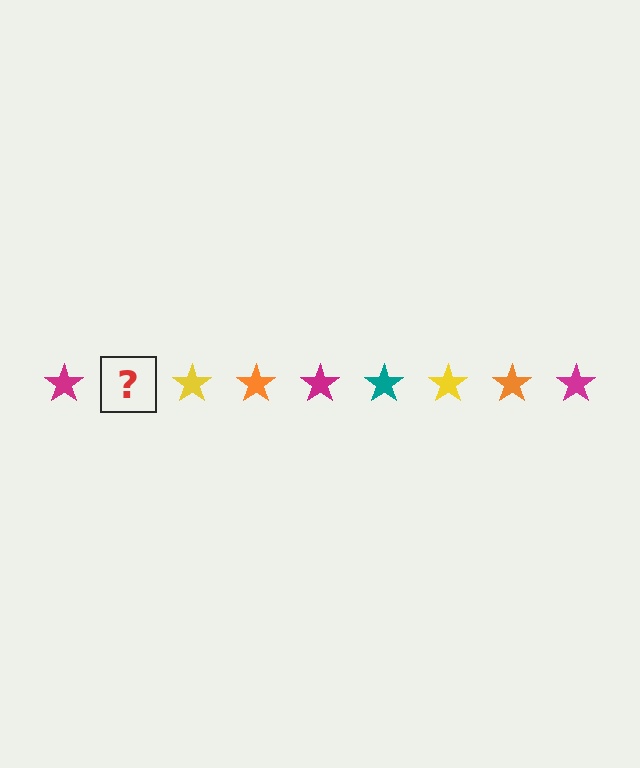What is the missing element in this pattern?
The missing element is a teal star.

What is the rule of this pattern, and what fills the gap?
The rule is that the pattern cycles through magenta, teal, yellow, orange stars. The gap should be filled with a teal star.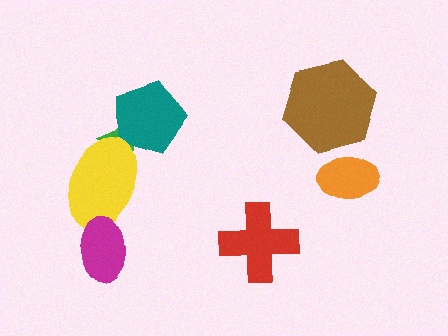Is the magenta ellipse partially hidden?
No, no other shape covers it.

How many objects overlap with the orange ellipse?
0 objects overlap with the orange ellipse.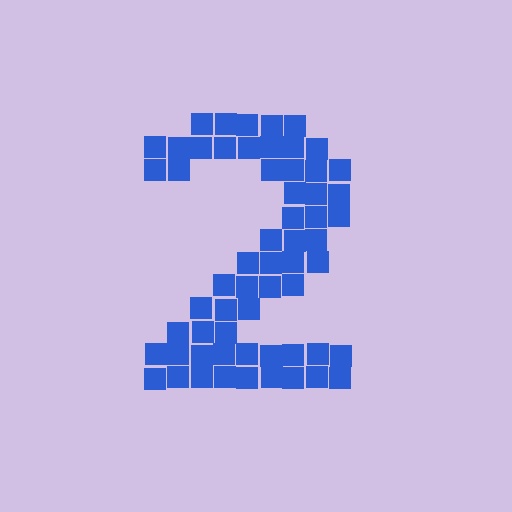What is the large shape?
The large shape is the digit 2.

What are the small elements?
The small elements are squares.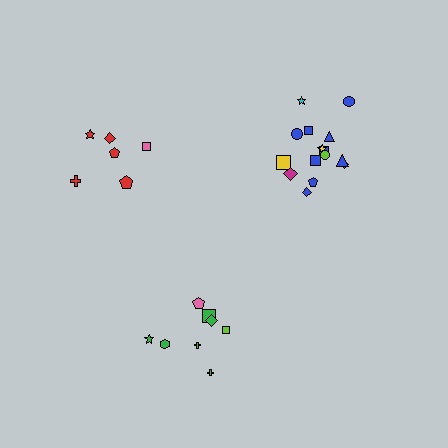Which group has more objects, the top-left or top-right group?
The top-right group.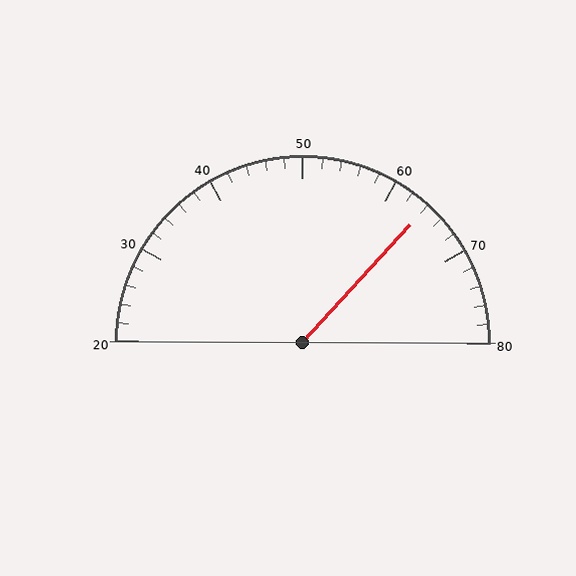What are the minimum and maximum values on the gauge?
The gauge ranges from 20 to 80.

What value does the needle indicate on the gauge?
The needle indicates approximately 64.